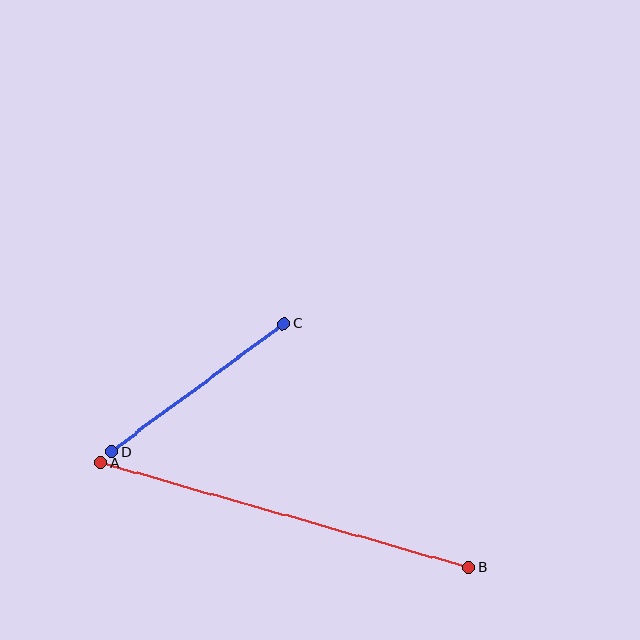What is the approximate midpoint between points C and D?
The midpoint is at approximately (198, 388) pixels.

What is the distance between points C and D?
The distance is approximately 214 pixels.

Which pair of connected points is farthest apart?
Points A and B are farthest apart.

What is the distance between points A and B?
The distance is approximately 383 pixels.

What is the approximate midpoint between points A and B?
The midpoint is at approximately (285, 515) pixels.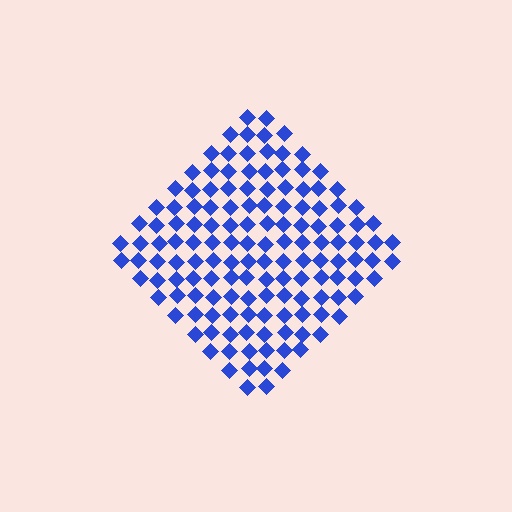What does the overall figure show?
The overall figure shows a diamond.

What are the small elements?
The small elements are diamonds.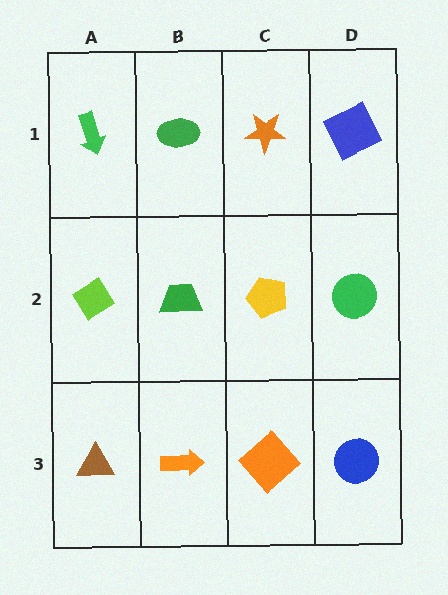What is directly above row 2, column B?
A green ellipse.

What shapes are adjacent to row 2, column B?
A green ellipse (row 1, column B), an orange arrow (row 3, column B), a lime diamond (row 2, column A), a yellow pentagon (row 2, column C).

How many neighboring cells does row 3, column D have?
2.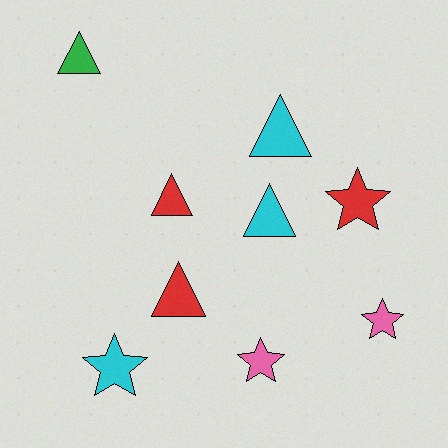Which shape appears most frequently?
Triangle, with 5 objects.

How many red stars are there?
There is 1 red star.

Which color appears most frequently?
Cyan, with 3 objects.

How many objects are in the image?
There are 9 objects.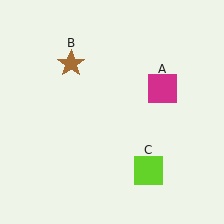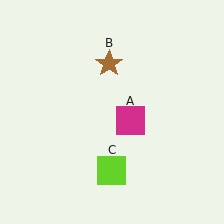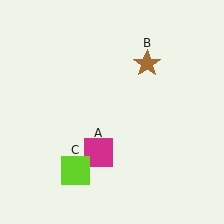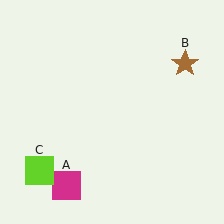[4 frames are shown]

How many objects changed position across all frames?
3 objects changed position: magenta square (object A), brown star (object B), lime square (object C).